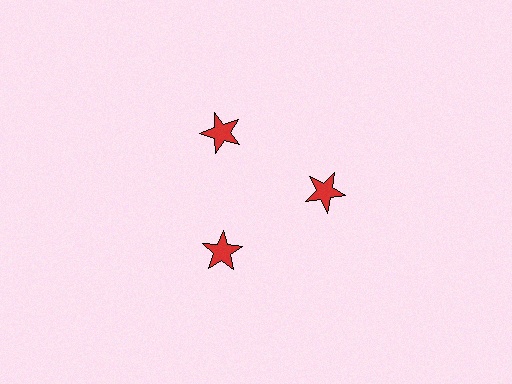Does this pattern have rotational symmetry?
Yes, this pattern has 3-fold rotational symmetry. It looks the same after rotating 120 degrees around the center.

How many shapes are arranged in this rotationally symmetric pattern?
There are 3 shapes, arranged in 3 groups of 1.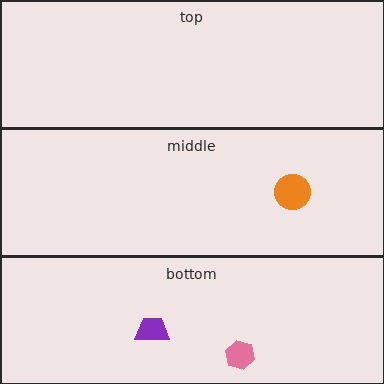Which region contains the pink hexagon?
The bottom region.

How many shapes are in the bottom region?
2.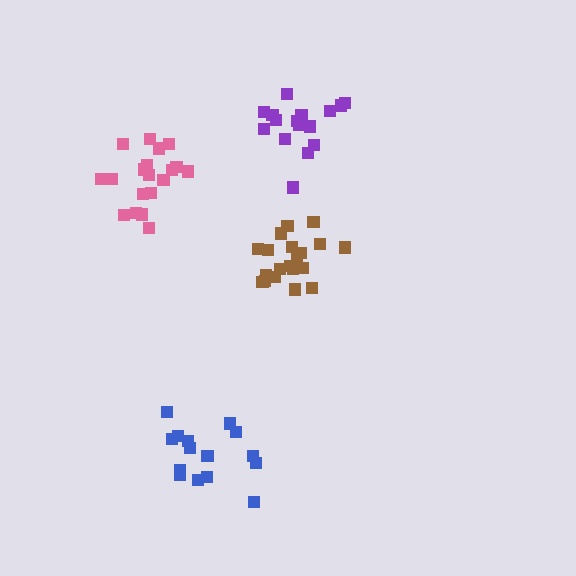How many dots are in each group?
Group 1: 20 dots, Group 2: 16 dots, Group 3: 15 dots, Group 4: 19 dots (70 total).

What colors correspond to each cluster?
The clusters are colored: brown, purple, blue, pink.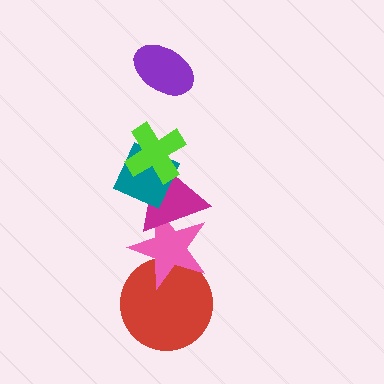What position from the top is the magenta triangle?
The magenta triangle is 4th from the top.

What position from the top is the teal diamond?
The teal diamond is 3rd from the top.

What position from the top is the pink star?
The pink star is 5th from the top.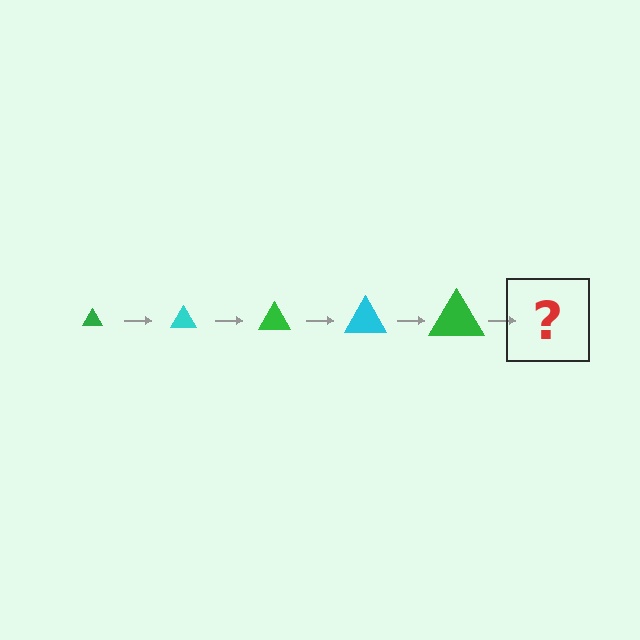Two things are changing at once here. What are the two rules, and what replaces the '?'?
The two rules are that the triangle grows larger each step and the color cycles through green and cyan. The '?' should be a cyan triangle, larger than the previous one.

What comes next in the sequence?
The next element should be a cyan triangle, larger than the previous one.